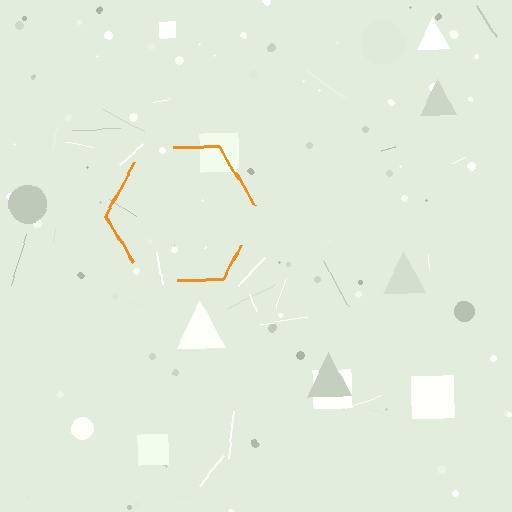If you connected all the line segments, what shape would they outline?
They would outline a hexagon.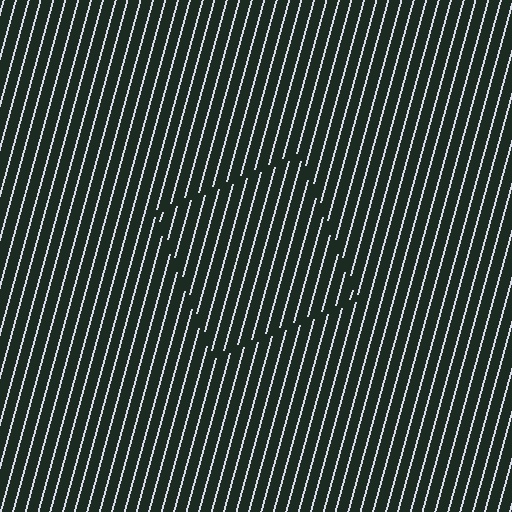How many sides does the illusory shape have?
4 sides — the line-ends trace a square.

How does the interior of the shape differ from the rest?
The interior of the shape contains the same grating, shifted by half a period — the contour is defined by the phase discontinuity where line-ends from the inner and outer gratings abut.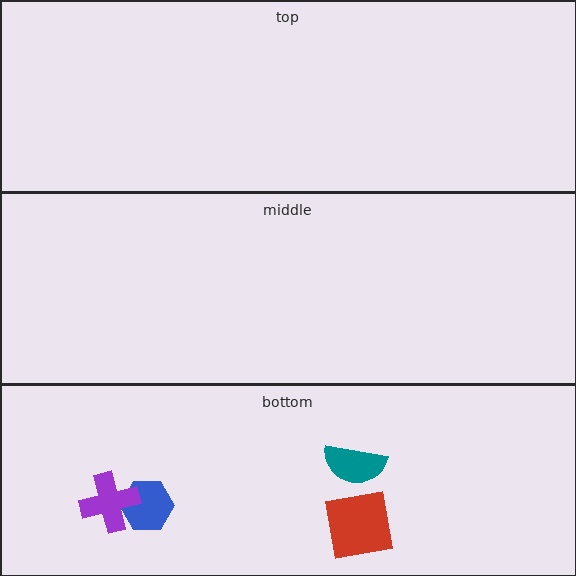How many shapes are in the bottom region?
4.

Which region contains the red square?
The bottom region.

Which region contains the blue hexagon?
The bottom region.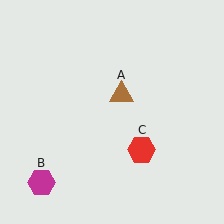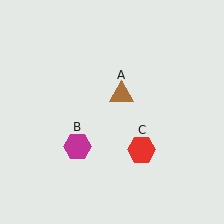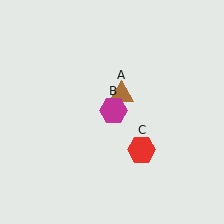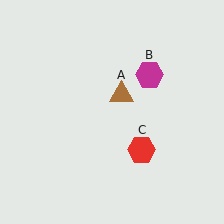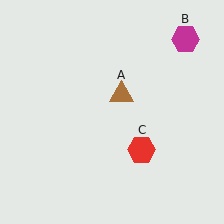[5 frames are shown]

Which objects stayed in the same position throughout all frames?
Brown triangle (object A) and red hexagon (object C) remained stationary.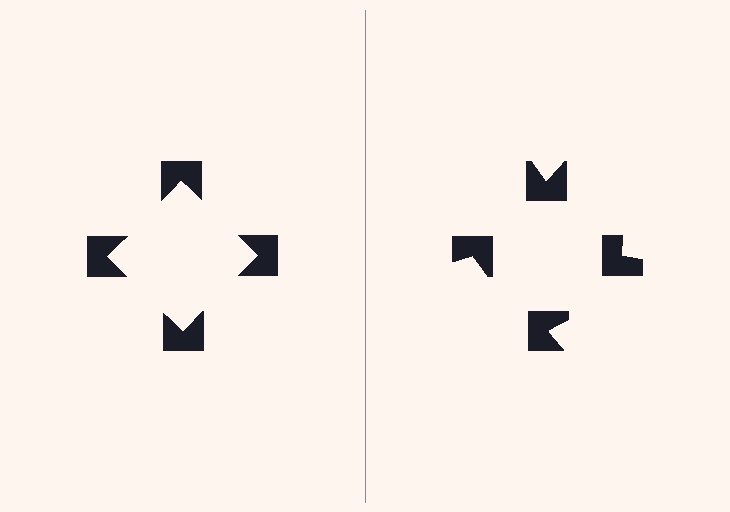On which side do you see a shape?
An illusory square appears on the left side. On the right side the wedge cuts are rotated, so no coherent shape forms.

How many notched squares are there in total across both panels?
8 — 4 on each side.